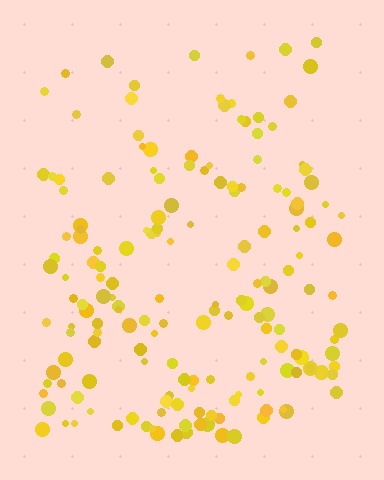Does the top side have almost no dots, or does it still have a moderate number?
Still a moderate number, just noticeably fewer than the bottom.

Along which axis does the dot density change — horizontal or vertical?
Vertical.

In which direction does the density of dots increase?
From top to bottom, with the bottom side densest.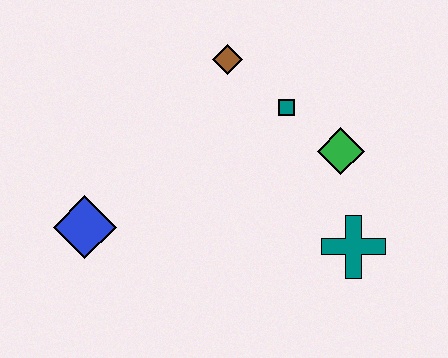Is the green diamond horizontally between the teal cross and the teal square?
Yes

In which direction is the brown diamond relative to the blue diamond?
The brown diamond is above the blue diamond.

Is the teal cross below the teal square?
Yes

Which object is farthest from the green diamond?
The blue diamond is farthest from the green diamond.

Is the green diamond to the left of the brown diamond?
No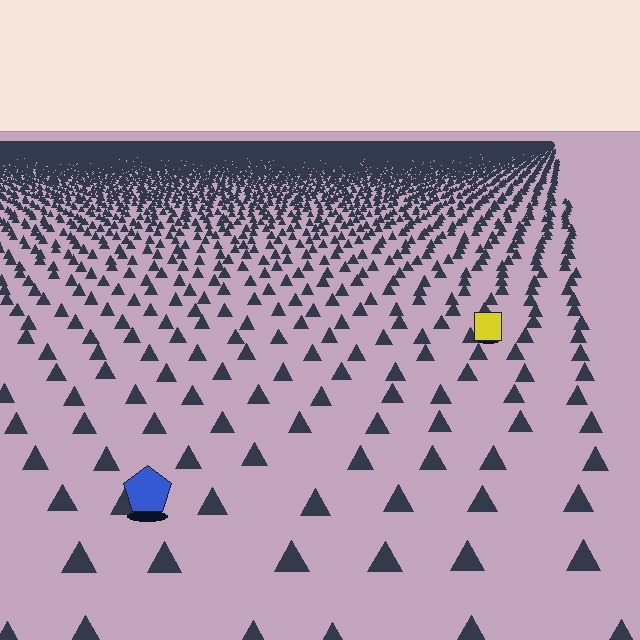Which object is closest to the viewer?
The blue pentagon is closest. The texture marks near it are larger and more spread out.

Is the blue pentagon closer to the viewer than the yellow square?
Yes. The blue pentagon is closer — you can tell from the texture gradient: the ground texture is coarser near it.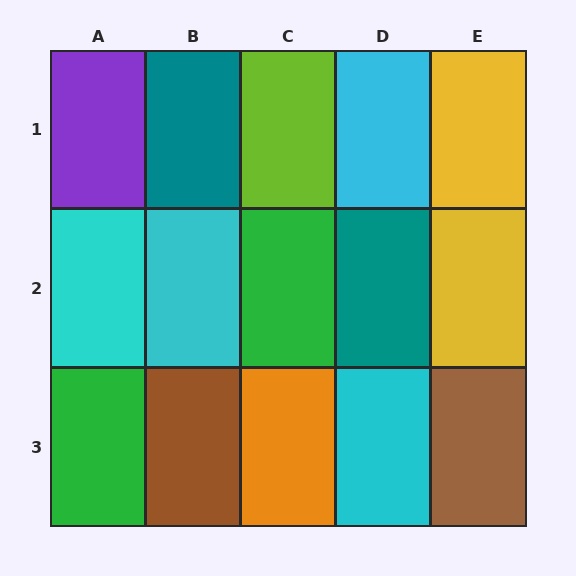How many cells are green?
2 cells are green.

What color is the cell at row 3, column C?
Orange.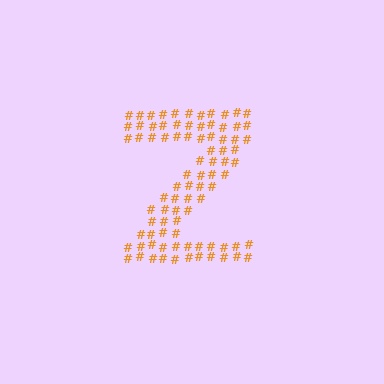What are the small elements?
The small elements are hash symbols.